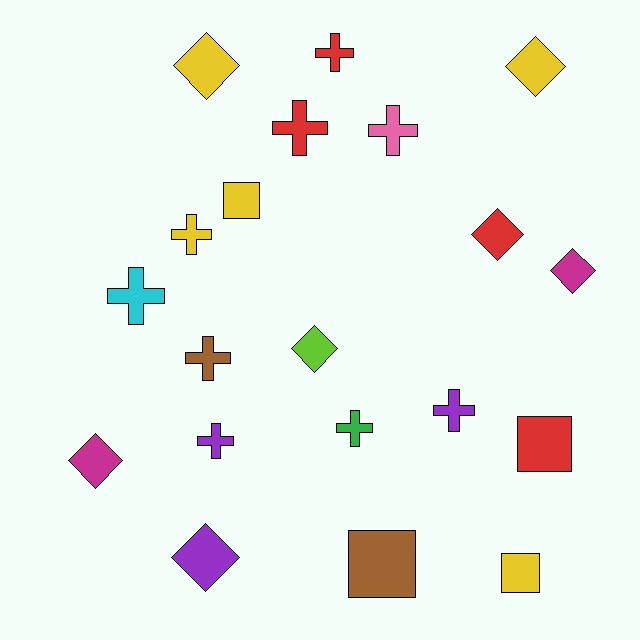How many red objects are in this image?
There are 4 red objects.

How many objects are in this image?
There are 20 objects.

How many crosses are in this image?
There are 9 crosses.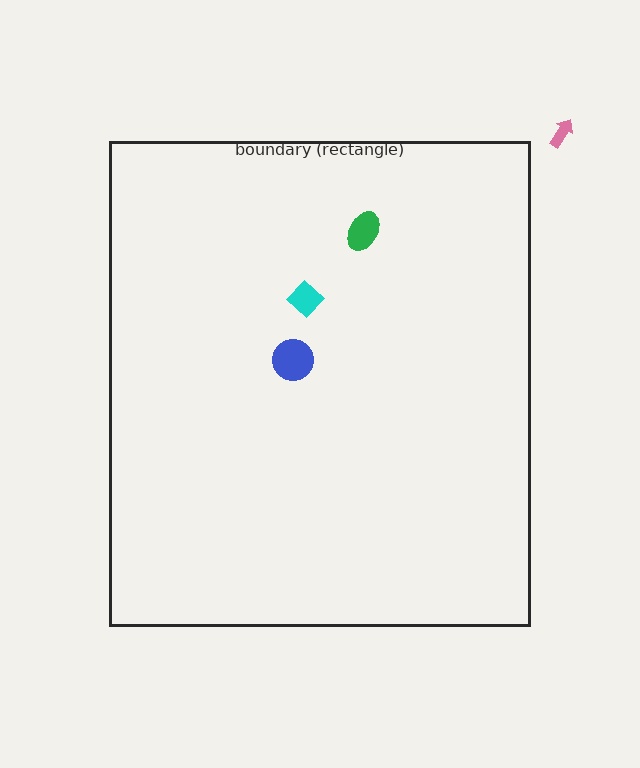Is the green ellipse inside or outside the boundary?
Inside.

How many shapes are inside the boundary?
3 inside, 1 outside.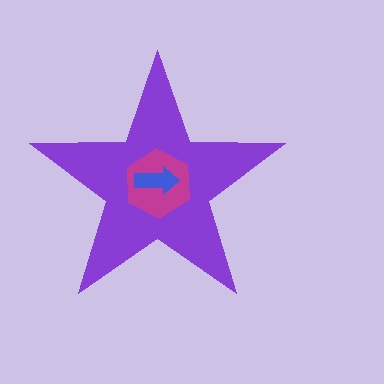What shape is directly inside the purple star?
The magenta hexagon.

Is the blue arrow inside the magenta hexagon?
Yes.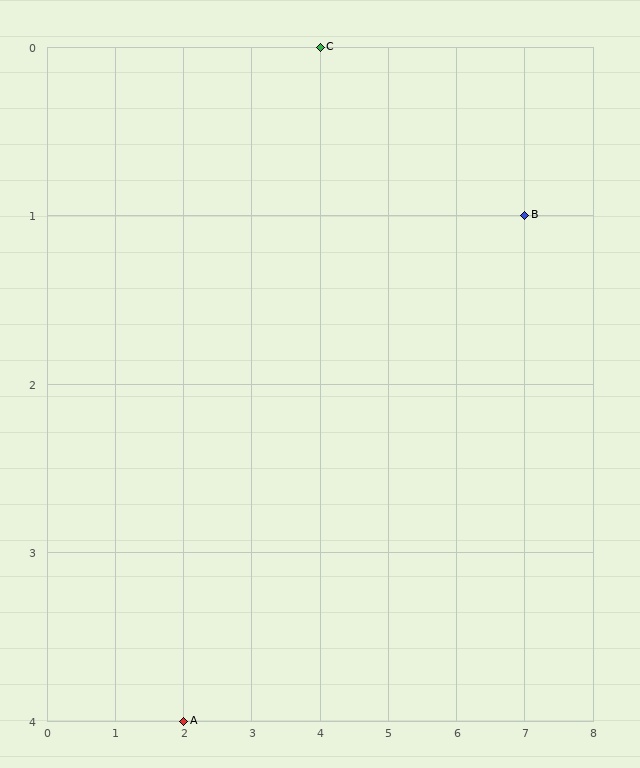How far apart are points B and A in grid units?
Points B and A are 5 columns and 3 rows apart (about 5.8 grid units diagonally).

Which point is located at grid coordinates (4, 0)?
Point C is at (4, 0).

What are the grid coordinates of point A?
Point A is at grid coordinates (2, 4).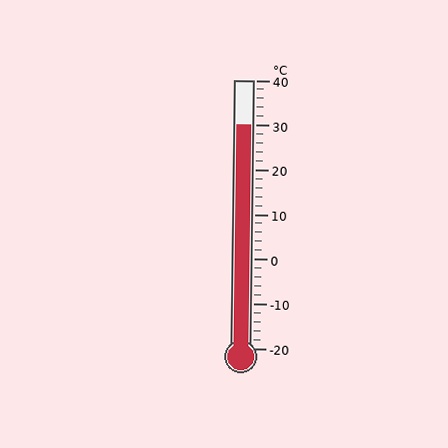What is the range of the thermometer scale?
The thermometer scale ranges from -20°C to 40°C.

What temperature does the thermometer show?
The thermometer shows approximately 30°C.